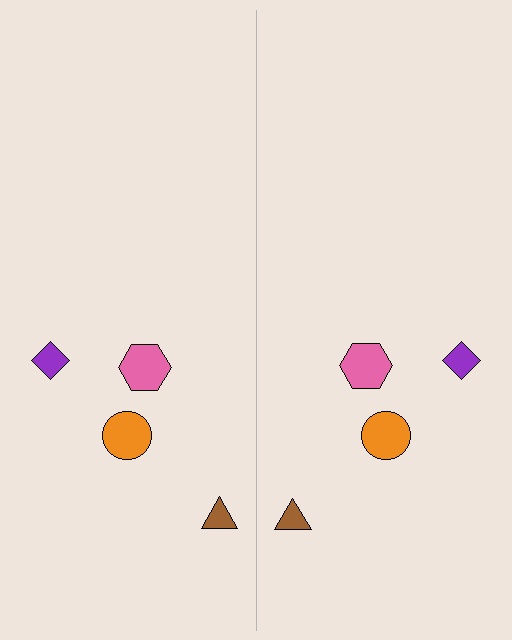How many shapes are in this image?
There are 8 shapes in this image.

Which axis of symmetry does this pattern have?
The pattern has a vertical axis of symmetry running through the center of the image.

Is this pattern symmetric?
Yes, this pattern has bilateral (reflection) symmetry.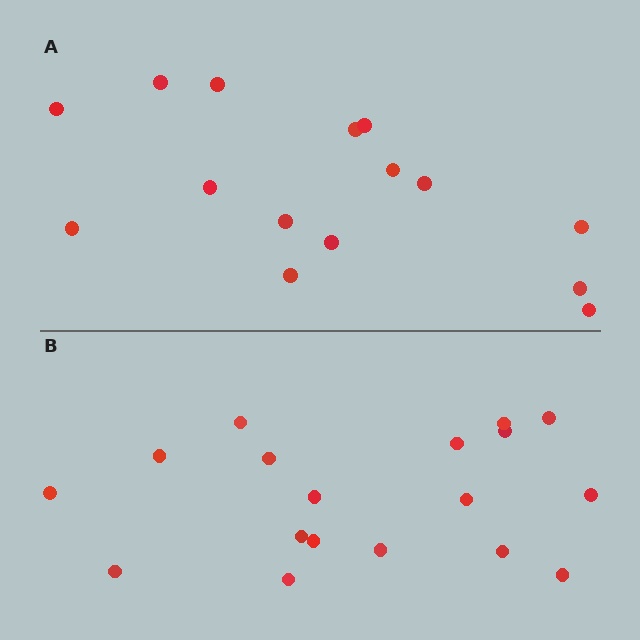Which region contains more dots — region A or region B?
Region B (the bottom region) has more dots.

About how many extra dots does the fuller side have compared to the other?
Region B has just a few more — roughly 2 or 3 more dots than region A.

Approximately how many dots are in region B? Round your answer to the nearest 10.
About 20 dots. (The exact count is 18, which rounds to 20.)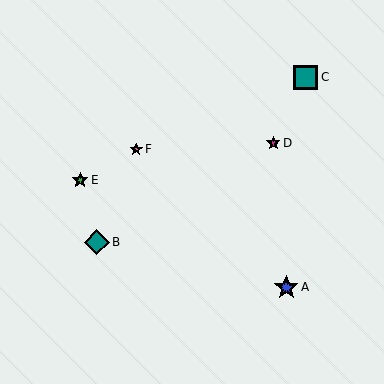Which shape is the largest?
The teal diamond (labeled B) is the largest.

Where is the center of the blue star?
The center of the blue star is at (286, 287).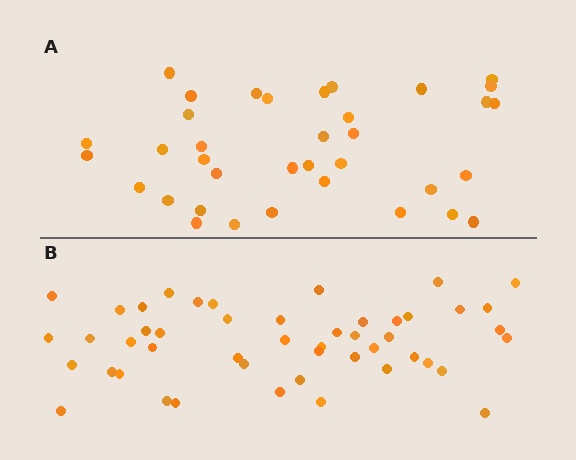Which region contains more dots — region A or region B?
Region B (the bottom region) has more dots.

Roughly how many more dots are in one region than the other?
Region B has roughly 12 or so more dots than region A.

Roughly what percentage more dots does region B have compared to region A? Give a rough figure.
About 35% more.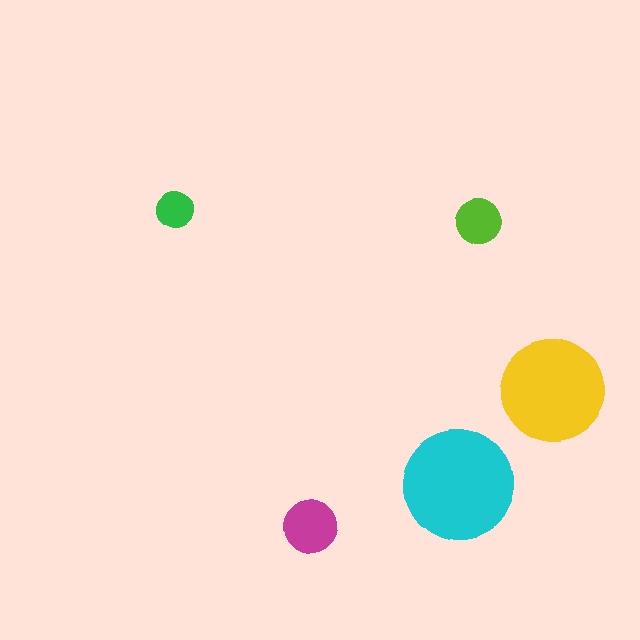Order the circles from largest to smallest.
the cyan one, the yellow one, the magenta one, the lime one, the green one.